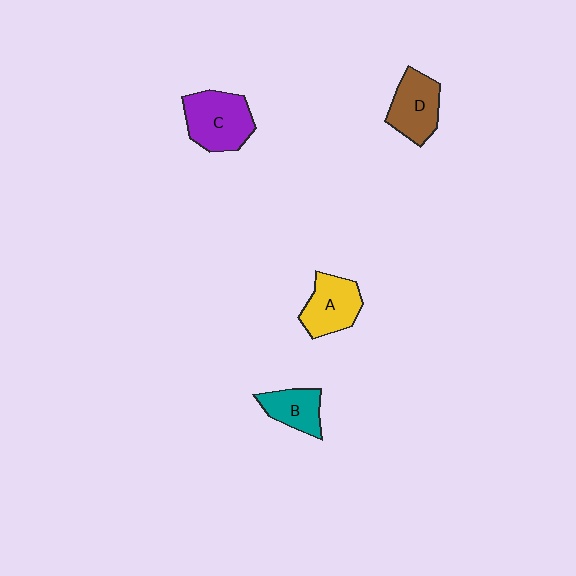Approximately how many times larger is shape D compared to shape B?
Approximately 1.3 times.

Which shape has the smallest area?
Shape B (teal).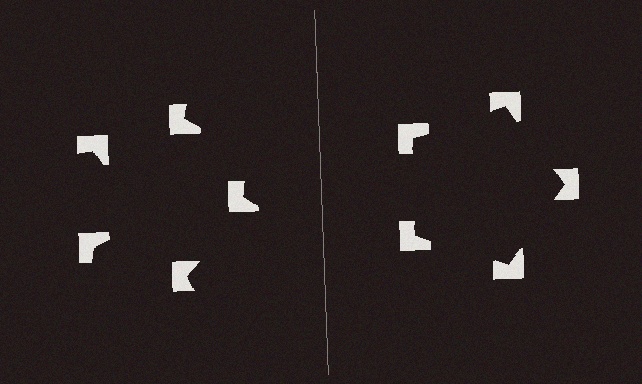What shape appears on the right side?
An illusory pentagon.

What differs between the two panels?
The notched squares are positioned identically on both sides; only the wedge orientations differ. On the right they align to a pentagon; on the left they are misaligned.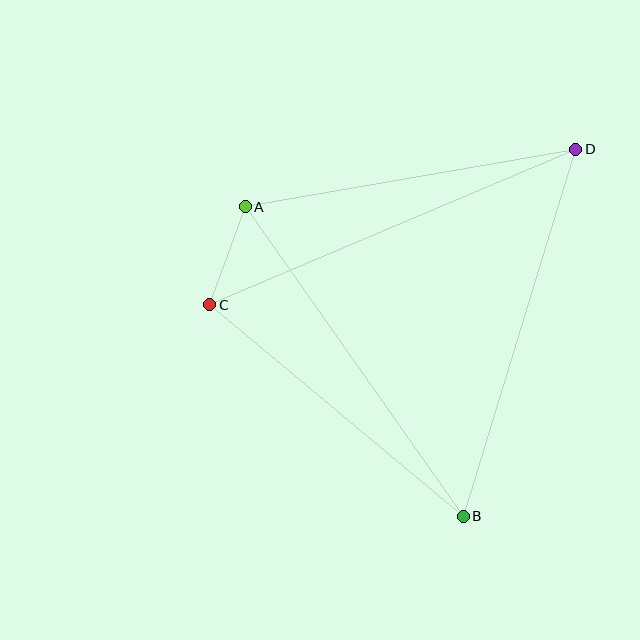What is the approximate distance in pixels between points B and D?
The distance between B and D is approximately 384 pixels.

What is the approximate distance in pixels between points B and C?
The distance between B and C is approximately 330 pixels.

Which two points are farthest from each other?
Points C and D are farthest from each other.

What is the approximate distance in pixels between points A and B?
The distance between A and B is approximately 379 pixels.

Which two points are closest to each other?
Points A and C are closest to each other.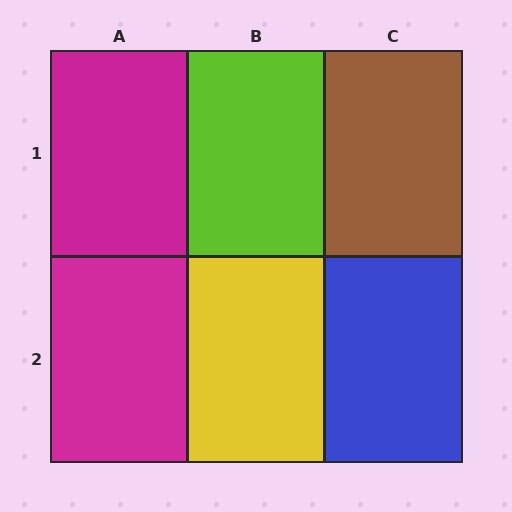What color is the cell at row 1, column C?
Brown.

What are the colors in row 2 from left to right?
Magenta, yellow, blue.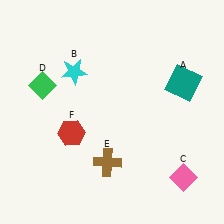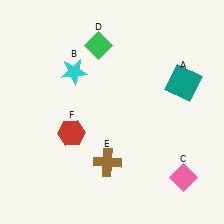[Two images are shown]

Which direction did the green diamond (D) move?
The green diamond (D) moved right.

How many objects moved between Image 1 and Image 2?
1 object moved between the two images.